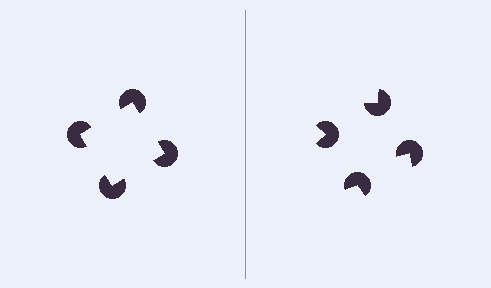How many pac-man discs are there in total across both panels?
8 — 4 on each side.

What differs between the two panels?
The pac-man discs are positioned identically on both sides; only the wedge orientations differ. On the left they align to a square; on the right they are misaligned.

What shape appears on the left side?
An illusory square.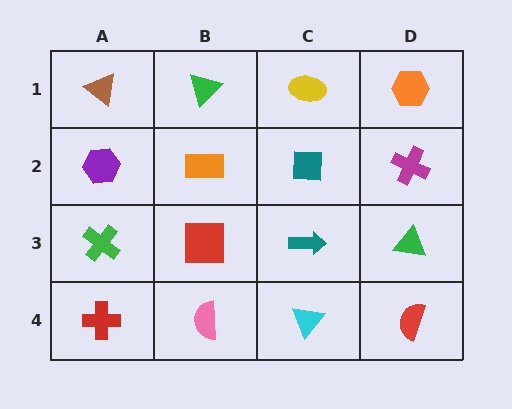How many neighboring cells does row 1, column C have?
3.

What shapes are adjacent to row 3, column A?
A purple hexagon (row 2, column A), a red cross (row 4, column A), a red square (row 3, column B).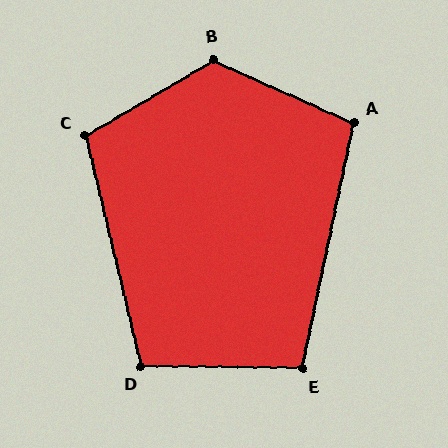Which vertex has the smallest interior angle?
E, at approximately 101 degrees.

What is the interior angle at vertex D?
Approximately 104 degrees (obtuse).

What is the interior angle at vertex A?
Approximately 103 degrees (obtuse).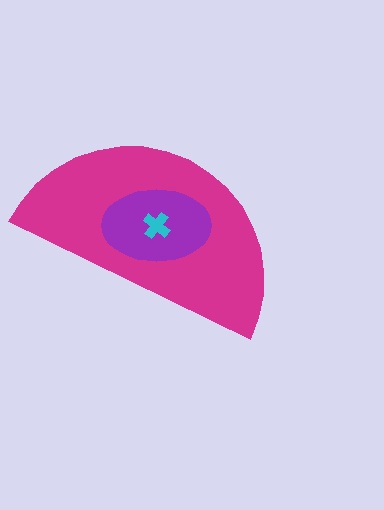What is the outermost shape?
The magenta semicircle.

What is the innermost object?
The cyan cross.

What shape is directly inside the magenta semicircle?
The purple ellipse.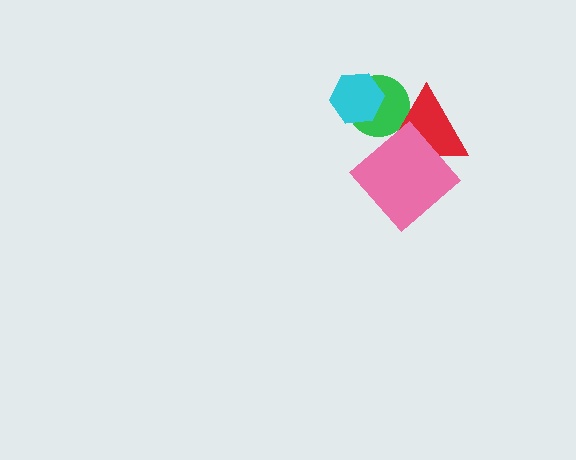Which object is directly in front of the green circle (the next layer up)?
The cyan hexagon is directly in front of the green circle.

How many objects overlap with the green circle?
2 objects overlap with the green circle.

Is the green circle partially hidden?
Yes, it is partially covered by another shape.